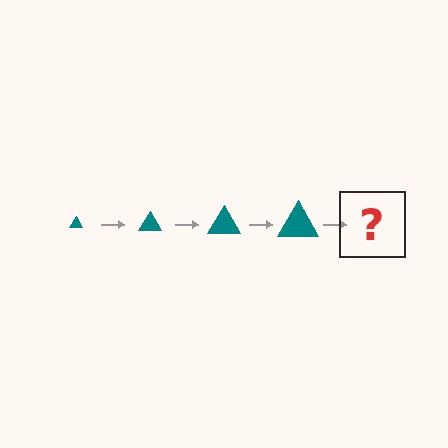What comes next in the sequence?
The next element should be a teal triangle, larger than the previous one.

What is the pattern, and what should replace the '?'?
The pattern is that the triangle gets progressively larger each step. The '?' should be a teal triangle, larger than the previous one.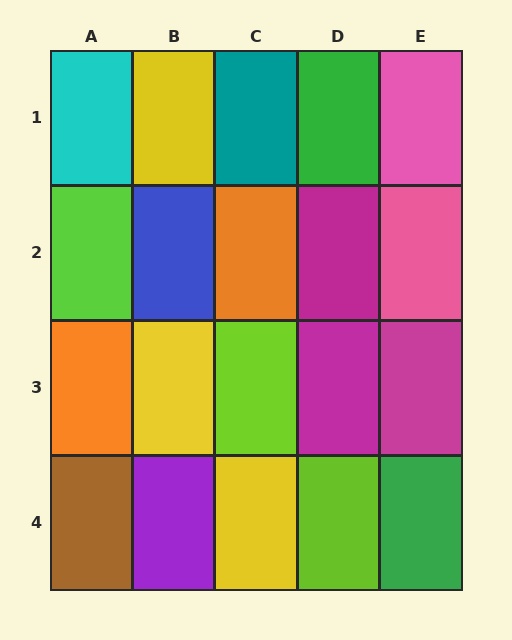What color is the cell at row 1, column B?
Yellow.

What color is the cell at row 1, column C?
Teal.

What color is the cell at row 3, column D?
Magenta.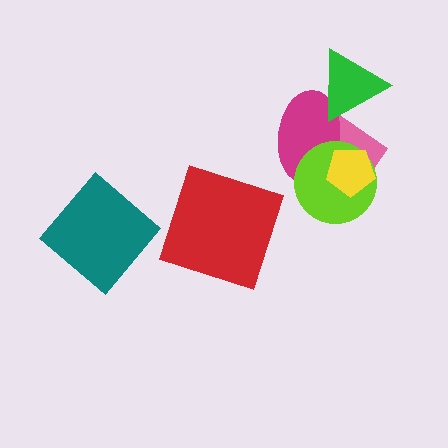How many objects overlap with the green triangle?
1 object overlaps with the green triangle.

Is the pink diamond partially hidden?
Yes, it is partially covered by another shape.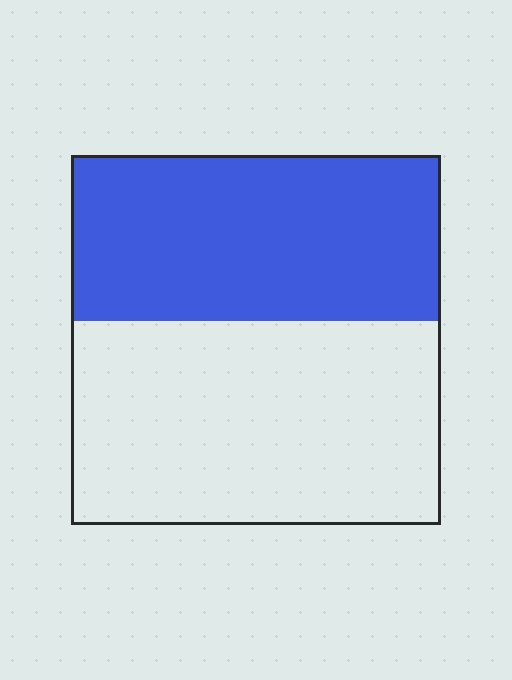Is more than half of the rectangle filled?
No.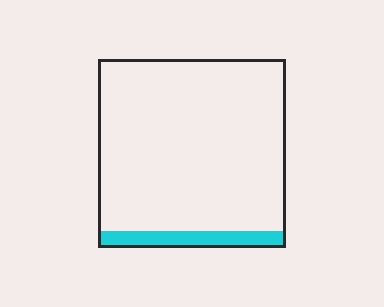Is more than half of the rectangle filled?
No.